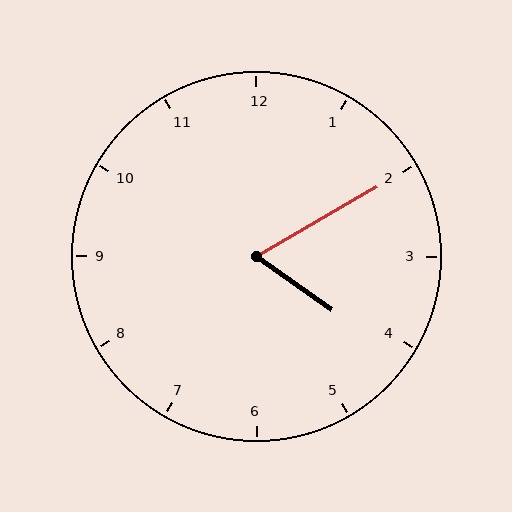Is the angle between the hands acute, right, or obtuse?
It is acute.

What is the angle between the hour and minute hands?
Approximately 65 degrees.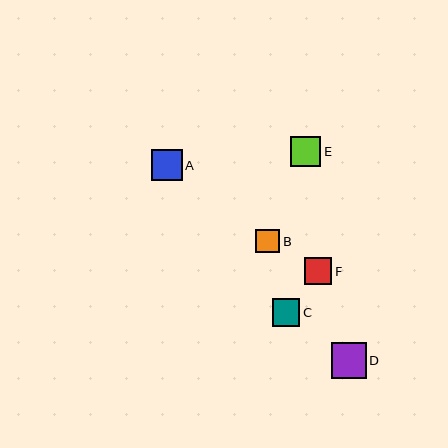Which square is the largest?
Square D is the largest with a size of approximately 35 pixels.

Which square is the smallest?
Square B is the smallest with a size of approximately 24 pixels.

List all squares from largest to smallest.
From largest to smallest: D, A, E, C, F, B.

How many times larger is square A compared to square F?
Square A is approximately 1.1 times the size of square F.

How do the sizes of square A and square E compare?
Square A and square E are approximately the same size.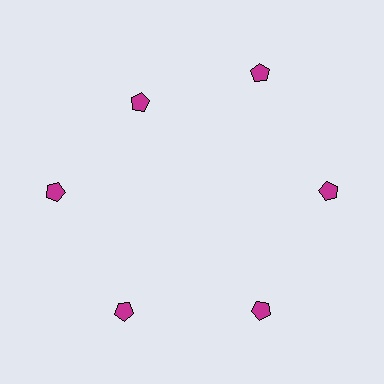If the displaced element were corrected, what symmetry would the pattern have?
It would have 6-fold rotational symmetry — the pattern would map onto itself every 60 degrees.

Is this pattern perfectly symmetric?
No. The 6 magenta pentagons are arranged in a ring, but one element near the 11 o'clock position is pulled inward toward the center, breaking the 6-fold rotational symmetry.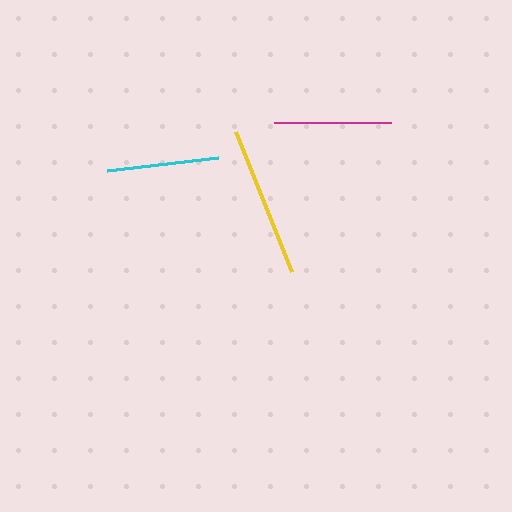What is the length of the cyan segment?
The cyan segment is approximately 111 pixels long.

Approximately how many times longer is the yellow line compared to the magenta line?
The yellow line is approximately 1.3 times the length of the magenta line.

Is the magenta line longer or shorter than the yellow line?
The yellow line is longer than the magenta line.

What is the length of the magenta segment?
The magenta segment is approximately 117 pixels long.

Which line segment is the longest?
The yellow line is the longest at approximately 150 pixels.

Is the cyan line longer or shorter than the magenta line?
The magenta line is longer than the cyan line.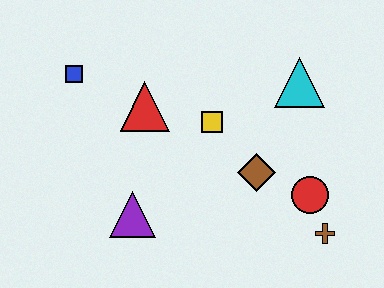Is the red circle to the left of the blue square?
No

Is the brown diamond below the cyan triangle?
Yes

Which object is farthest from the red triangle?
The brown cross is farthest from the red triangle.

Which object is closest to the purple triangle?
The red triangle is closest to the purple triangle.